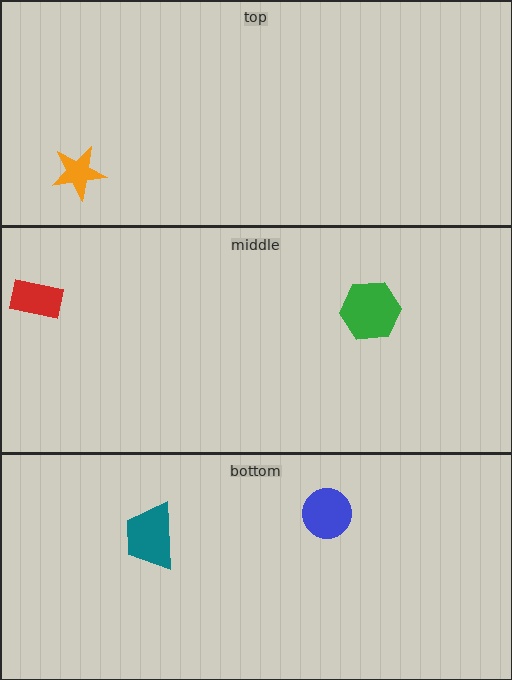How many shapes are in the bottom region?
2.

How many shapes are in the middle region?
2.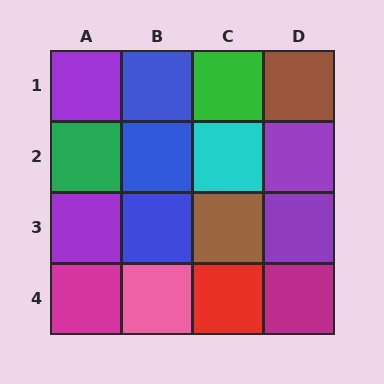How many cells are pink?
1 cell is pink.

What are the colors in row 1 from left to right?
Purple, blue, green, brown.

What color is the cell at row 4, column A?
Magenta.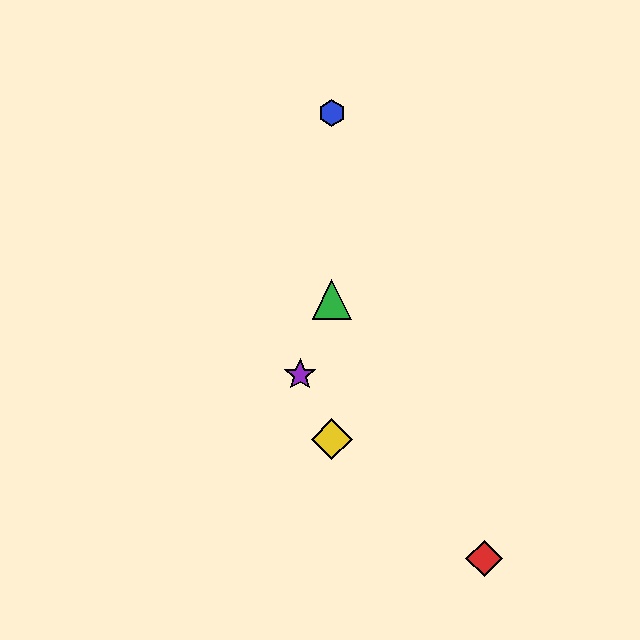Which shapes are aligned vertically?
The blue hexagon, the green triangle, the yellow diamond are aligned vertically.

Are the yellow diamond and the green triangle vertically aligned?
Yes, both are at x≈332.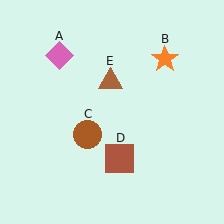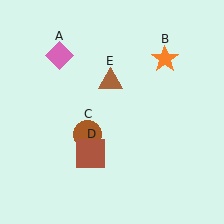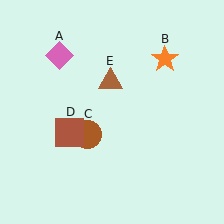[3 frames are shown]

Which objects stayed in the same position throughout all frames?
Pink diamond (object A) and orange star (object B) and brown circle (object C) and brown triangle (object E) remained stationary.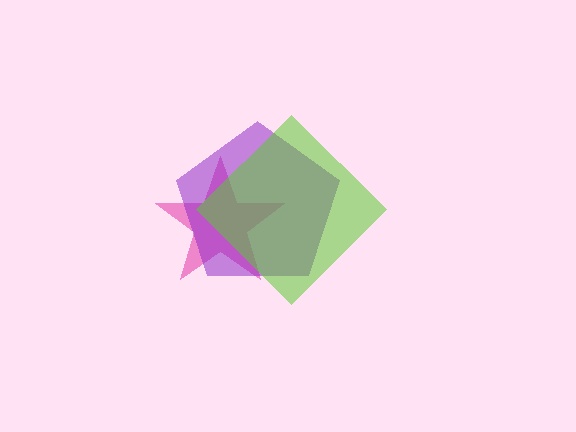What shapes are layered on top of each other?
The layered shapes are: a pink star, a purple pentagon, a lime diamond.